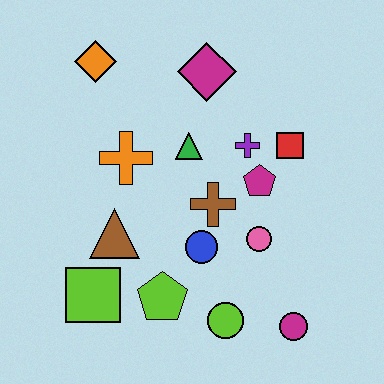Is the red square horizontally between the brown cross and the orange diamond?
No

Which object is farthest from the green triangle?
The magenta circle is farthest from the green triangle.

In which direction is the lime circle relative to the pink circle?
The lime circle is below the pink circle.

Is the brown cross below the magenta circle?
No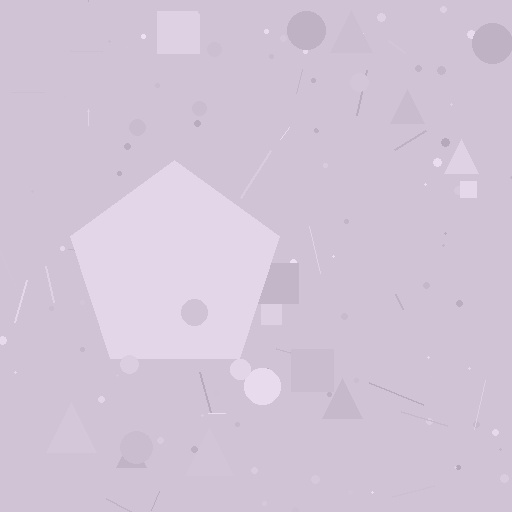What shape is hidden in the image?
A pentagon is hidden in the image.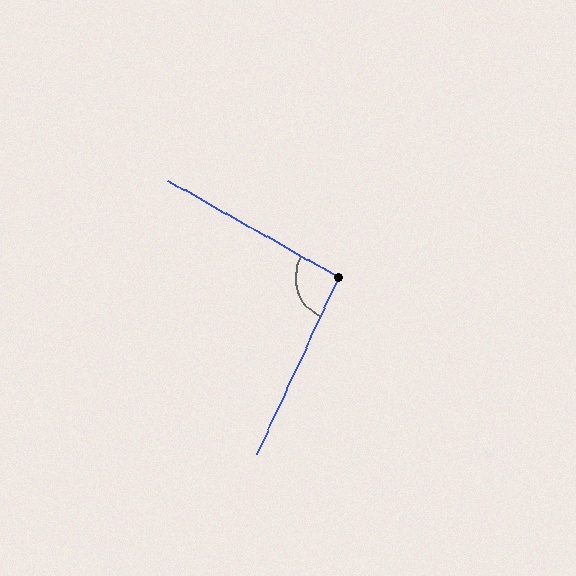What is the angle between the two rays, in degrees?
Approximately 95 degrees.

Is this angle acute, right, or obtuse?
It is approximately a right angle.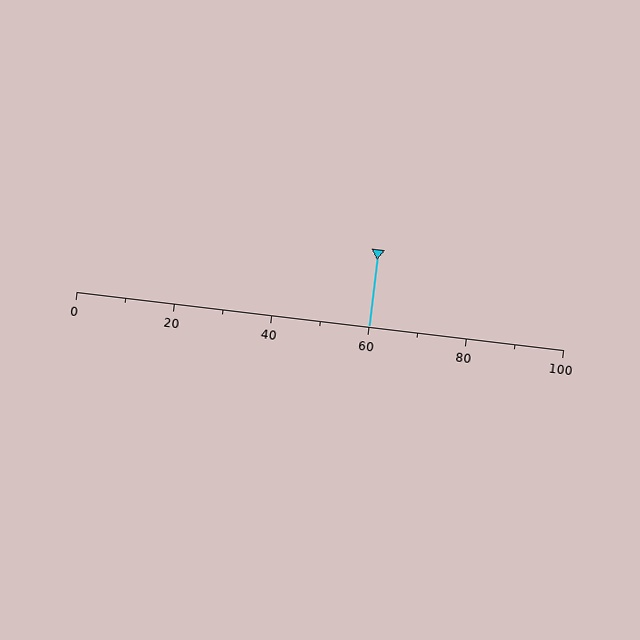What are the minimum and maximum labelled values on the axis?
The axis runs from 0 to 100.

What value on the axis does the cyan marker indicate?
The marker indicates approximately 60.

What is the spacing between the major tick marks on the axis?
The major ticks are spaced 20 apart.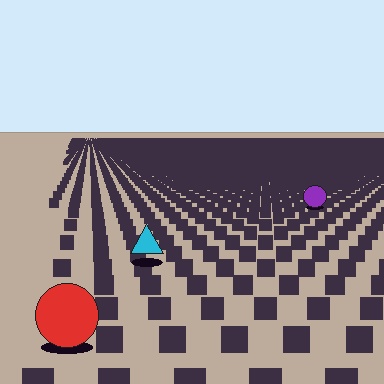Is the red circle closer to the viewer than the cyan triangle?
Yes. The red circle is closer — you can tell from the texture gradient: the ground texture is coarser near it.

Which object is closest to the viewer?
The red circle is closest. The texture marks near it are larger and more spread out.